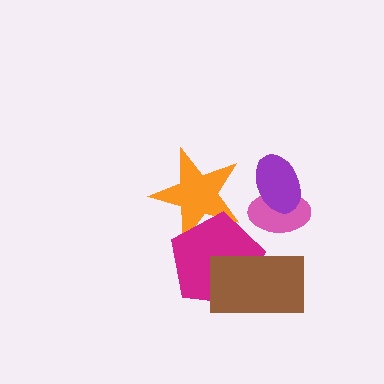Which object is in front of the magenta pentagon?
The brown rectangle is in front of the magenta pentagon.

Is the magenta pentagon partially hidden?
Yes, it is partially covered by another shape.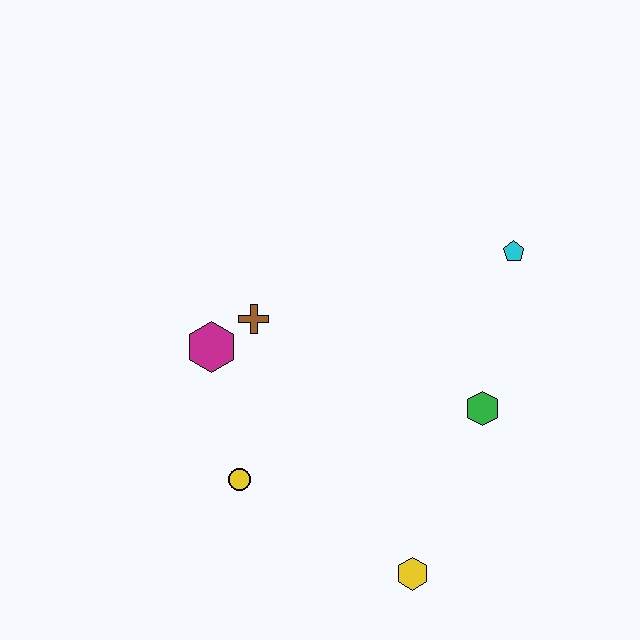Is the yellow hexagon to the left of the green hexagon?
Yes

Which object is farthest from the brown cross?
The yellow hexagon is farthest from the brown cross.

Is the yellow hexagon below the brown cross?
Yes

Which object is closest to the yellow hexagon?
The green hexagon is closest to the yellow hexagon.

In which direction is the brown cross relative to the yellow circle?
The brown cross is above the yellow circle.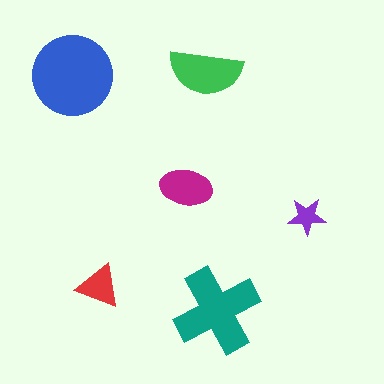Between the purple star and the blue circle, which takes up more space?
The blue circle.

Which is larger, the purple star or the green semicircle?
The green semicircle.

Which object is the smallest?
The purple star.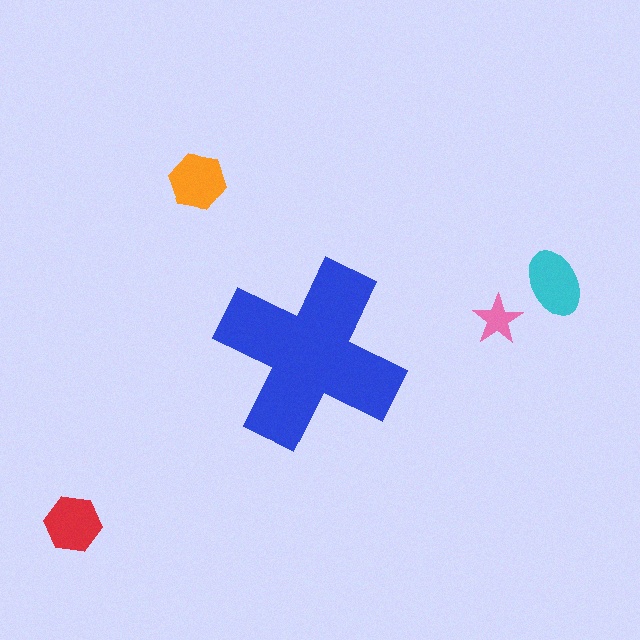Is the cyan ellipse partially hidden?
No, the cyan ellipse is fully visible.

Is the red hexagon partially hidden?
No, the red hexagon is fully visible.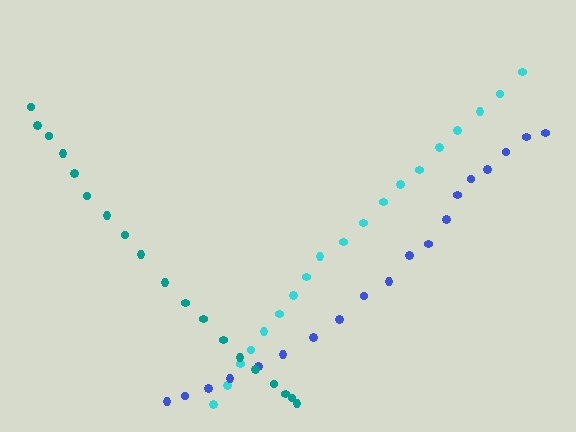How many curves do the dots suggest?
There are 3 distinct paths.